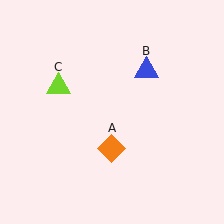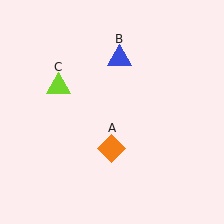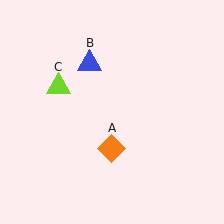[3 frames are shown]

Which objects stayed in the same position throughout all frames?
Orange diamond (object A) and lime triangle (object C) remained stationary.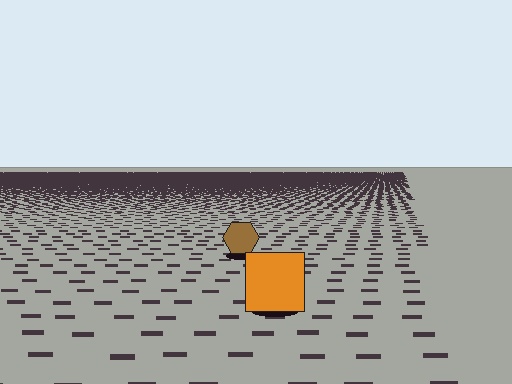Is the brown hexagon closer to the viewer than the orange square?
No. The orange square is closer — you can tell from the texture gradient: the ground texture is coarser near it.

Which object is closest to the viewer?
The orange square is closest. The texture marks near it are larger and more spread out.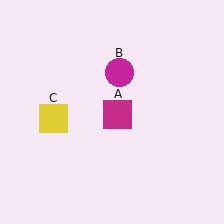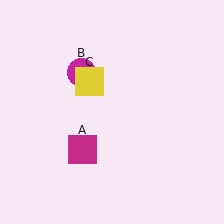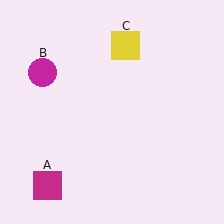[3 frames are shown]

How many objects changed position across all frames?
3 objects changed position: magenta square (object A), magenta circle (object B), yellow square (object C).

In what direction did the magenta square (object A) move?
The magenta square (object A) moved down and to the left.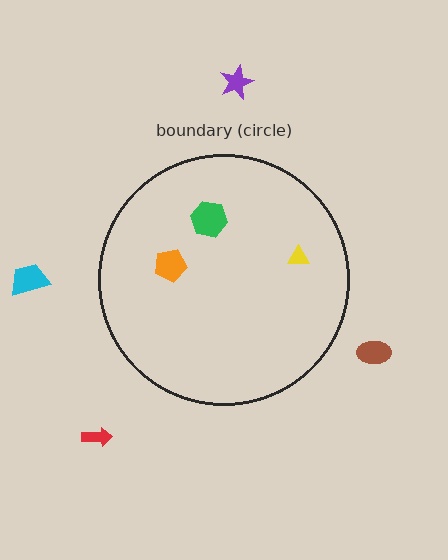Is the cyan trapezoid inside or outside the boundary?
Outside.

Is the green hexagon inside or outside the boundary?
Inside.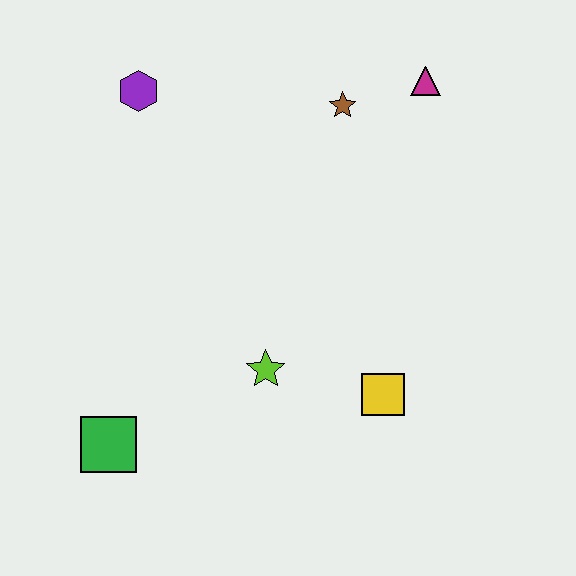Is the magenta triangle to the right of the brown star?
Yes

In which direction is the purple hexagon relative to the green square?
The purple hexagon is above the green square.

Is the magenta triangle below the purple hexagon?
No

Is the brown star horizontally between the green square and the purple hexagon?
No